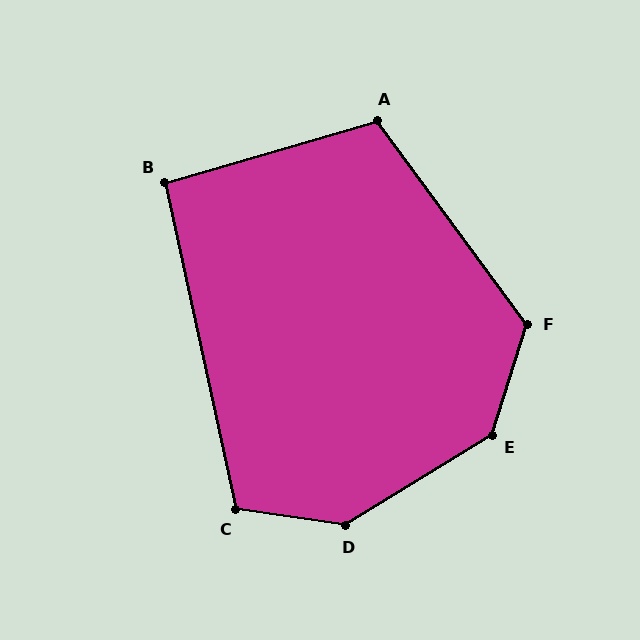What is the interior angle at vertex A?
Approximately 110 degrees (obtuse).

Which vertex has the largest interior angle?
D, at approximately 140 degrees.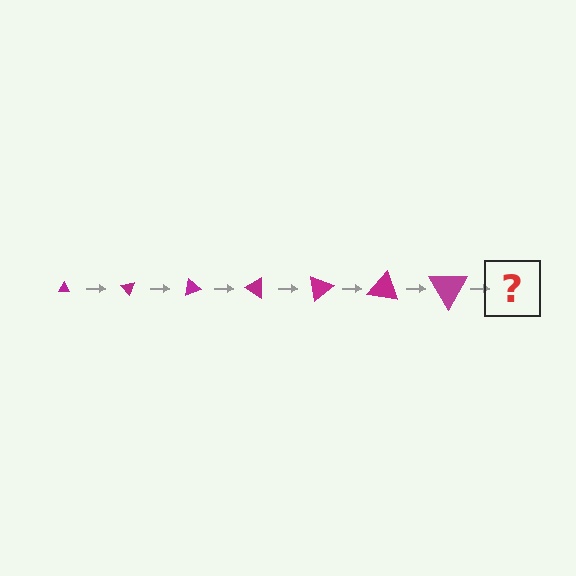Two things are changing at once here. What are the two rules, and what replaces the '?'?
The two rules are that the triangle grows larger each step and it rotates 50 degrees each step. The '?' should be a triangle, larger than the previous one and rotated 350 degrees from the start.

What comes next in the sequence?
The next element should be a triangle, larger than the previous one and rotated 350 degrees from the start.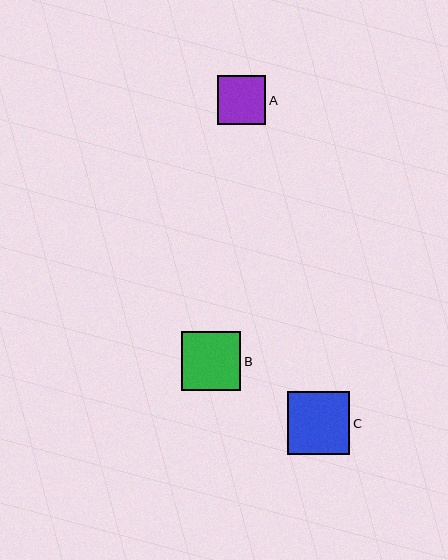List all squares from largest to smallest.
From largest to smallest: C, B, A.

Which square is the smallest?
Square A is the smallest with a size of approximately 48 pixels.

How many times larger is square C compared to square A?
Square C is approximately 1.3 times the size of square A.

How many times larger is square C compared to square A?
Square C is approximately 1.3 times the size of square A.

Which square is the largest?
Square C is the largest with a size of approximately 62 pixels.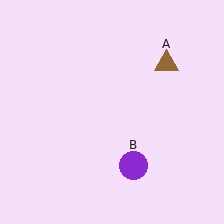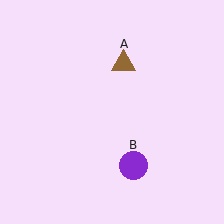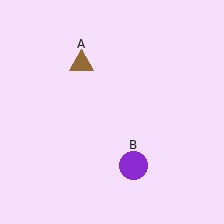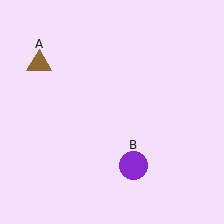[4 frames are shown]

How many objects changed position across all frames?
1 object changed position: brown triangle (object A).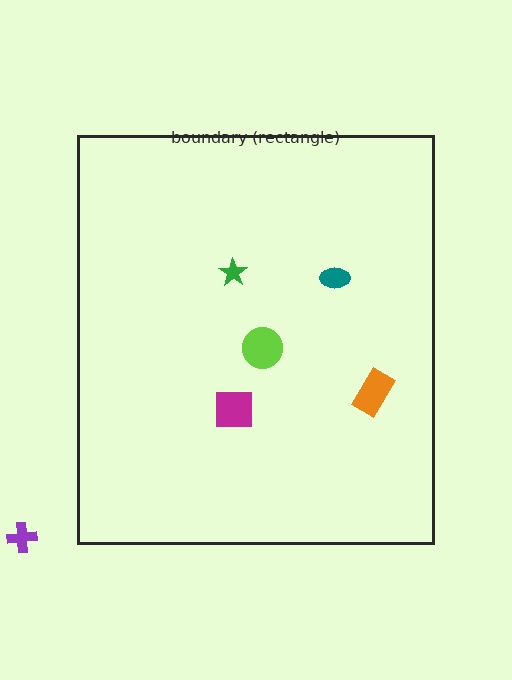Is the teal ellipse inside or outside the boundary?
Inside.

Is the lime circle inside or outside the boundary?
Inside.